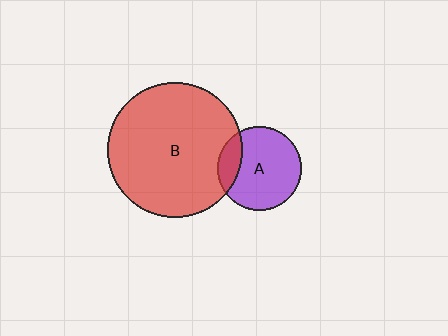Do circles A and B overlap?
Yes.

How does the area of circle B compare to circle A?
Approximately 2.6 times.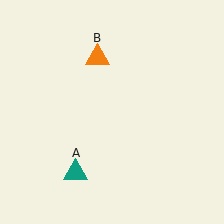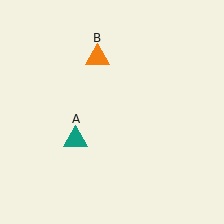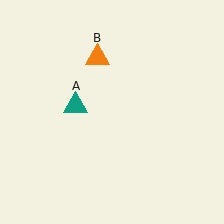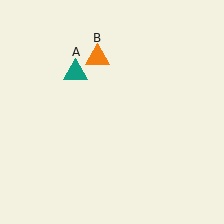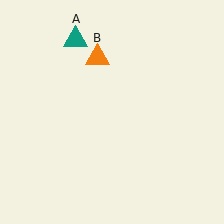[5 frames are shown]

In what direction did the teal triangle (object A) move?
The teal triangle (object A) moved up.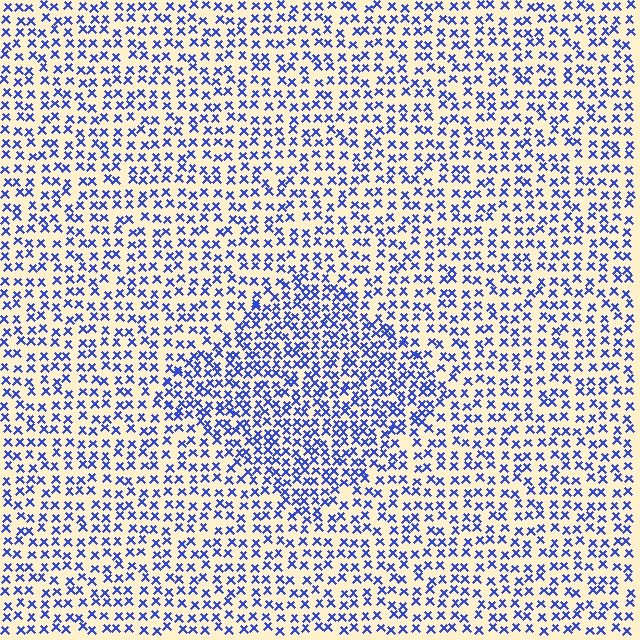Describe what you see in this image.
The image contains small blue elements arranged at two different densities. A diamond-shaped region is visible where the elements are more densely packed than the surrounding area.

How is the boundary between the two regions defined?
The boundary is defined by a change in element density (approximately 1.6x ratio). All elements are the same color, size, and shape.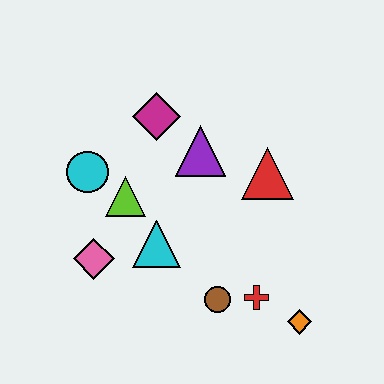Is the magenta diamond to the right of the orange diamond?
No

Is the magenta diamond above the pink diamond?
Yes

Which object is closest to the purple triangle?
The magenta diamond is closest to the purple triangle.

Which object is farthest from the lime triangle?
The orange diamond is farthest from the lime triangle.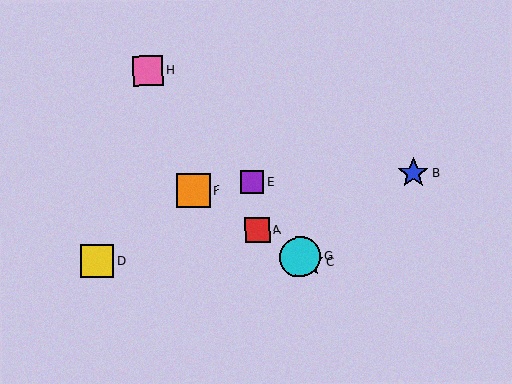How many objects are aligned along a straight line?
4 objects (A, C, F, G) are aligned along a straight line.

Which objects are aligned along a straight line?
Objects A, C, F, G are aligned along a straight line.